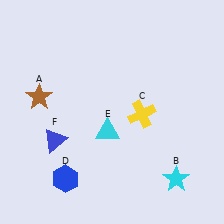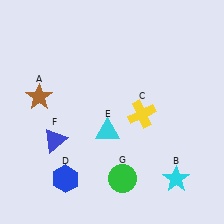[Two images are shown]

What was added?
A green circle (G) was added in Image 2.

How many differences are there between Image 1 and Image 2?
There is 1 difference between the two images.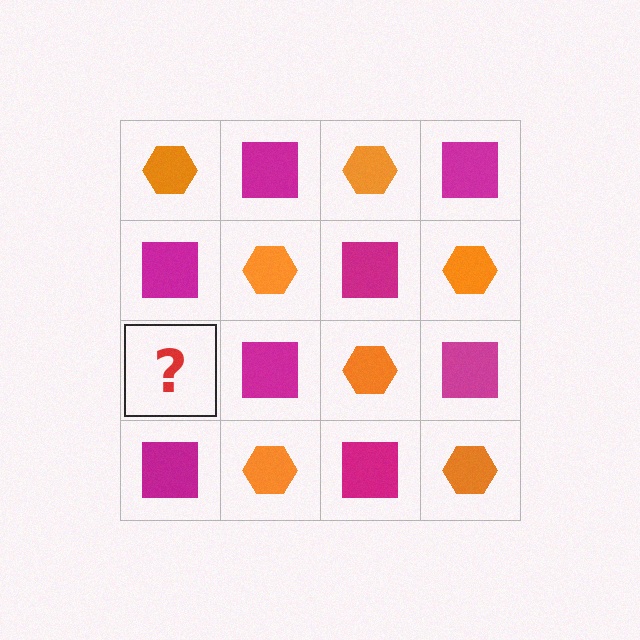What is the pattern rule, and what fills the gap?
The rule is that it alternates orange hexagon and magenta square in a checkerboard pattern. The gap should be filled with an orange hexagon.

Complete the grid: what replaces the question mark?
The question mark should be replaced with an orange hexagon.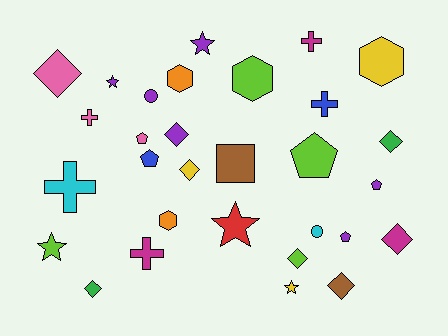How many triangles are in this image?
There are no triangles.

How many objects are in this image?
There are 30 objects.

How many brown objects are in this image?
There are 2 brown objects.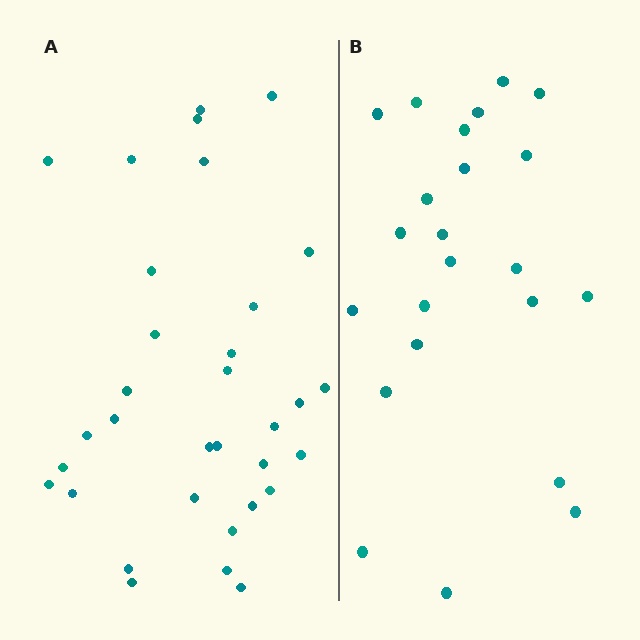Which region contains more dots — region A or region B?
Region A (the left region) has more dots.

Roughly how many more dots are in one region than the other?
Region A has roughly 10 or so more dots than region B.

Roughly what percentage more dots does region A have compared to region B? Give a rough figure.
About 45% more.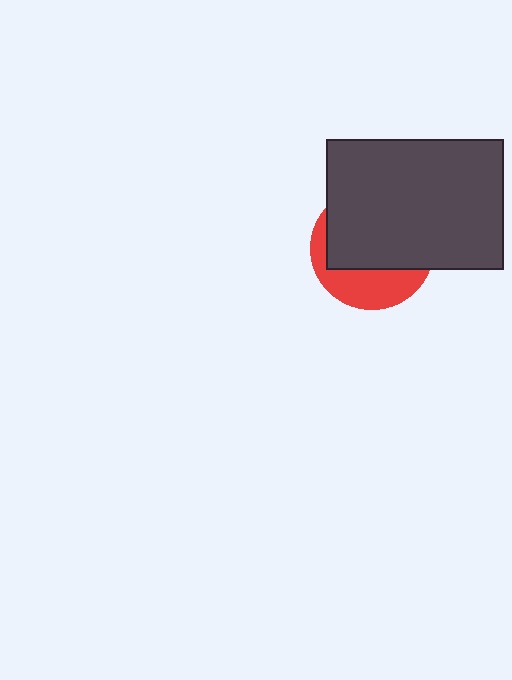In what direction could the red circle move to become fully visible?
The red circle could move down. That would shift it out from behind the dark gray rectangle entirely.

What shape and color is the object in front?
The object in front is a dark gray rectangle.